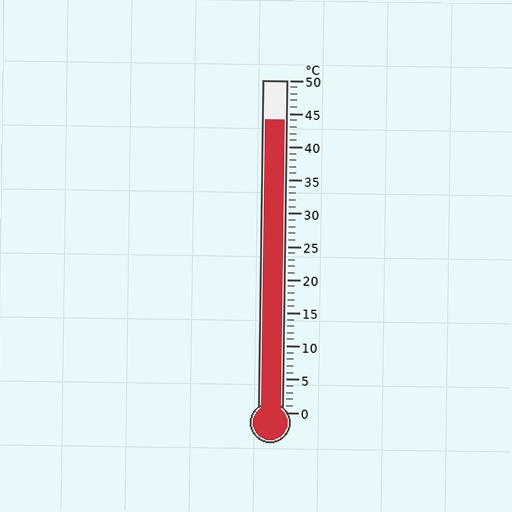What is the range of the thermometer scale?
The thermometer scale ranges from 0°C to 50°C.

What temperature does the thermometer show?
The thermometer shows approximately 44°C.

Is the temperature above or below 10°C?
The temperature is above 10°C.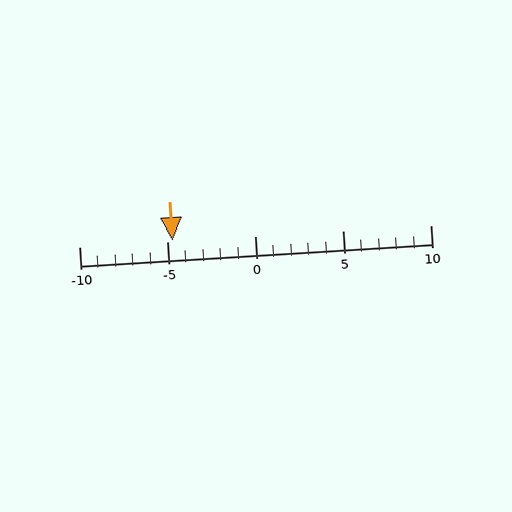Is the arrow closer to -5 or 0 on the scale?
The arrow is closer to -5.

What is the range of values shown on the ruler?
The ruler shows values from -10 to 10.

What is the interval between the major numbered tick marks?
The major tick marks are spaced 5 units apart.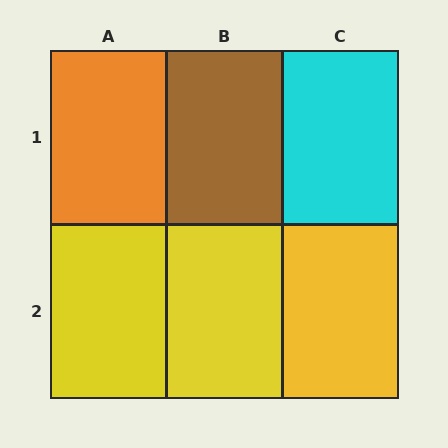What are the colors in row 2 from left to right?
Yellow, yellow, yellow.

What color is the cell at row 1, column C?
Cyan.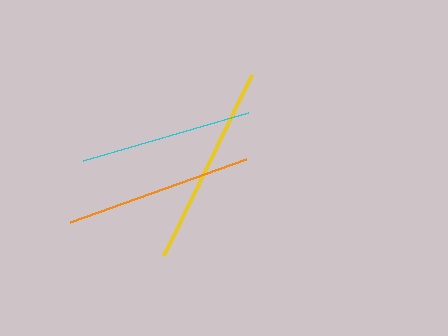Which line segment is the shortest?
The cyan line is the shortest at approximately 172 pixels.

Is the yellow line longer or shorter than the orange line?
The yellow line is longer than the orange line.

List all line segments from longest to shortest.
From longest to shortest: yellow, orange, cyan.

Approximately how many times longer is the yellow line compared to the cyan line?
The yellow line is approximately 1.2 times the length of the cyan line.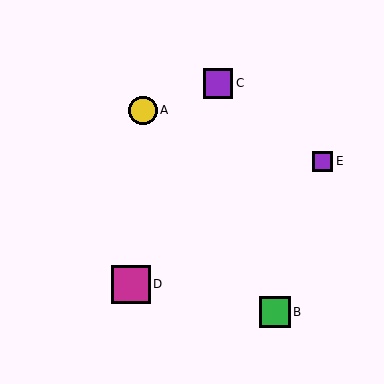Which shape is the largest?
The magenta square (labeled D) is the largest.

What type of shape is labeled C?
Shape C is a purple square.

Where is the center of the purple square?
The center of the purple square is at (218, 84).